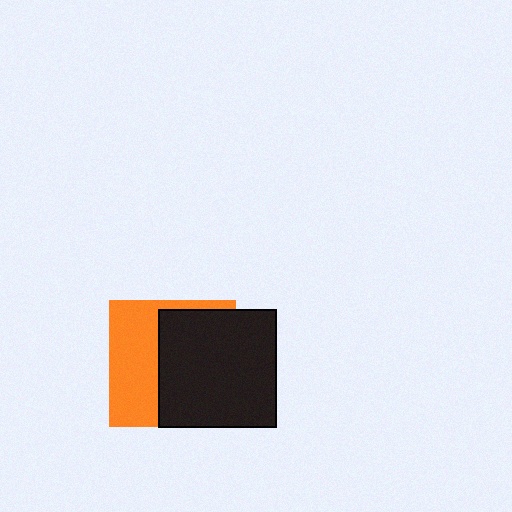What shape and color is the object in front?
The object in front is a black square.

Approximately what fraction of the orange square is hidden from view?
Roughly 57% of the orange square is hidden behind the black square.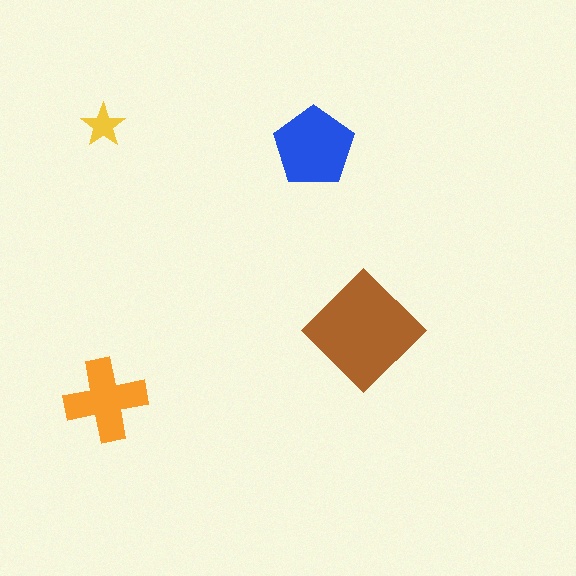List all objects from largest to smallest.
The brown diamond, the blue pentagon, the orange cross, the yellow star.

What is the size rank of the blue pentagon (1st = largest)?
2nd.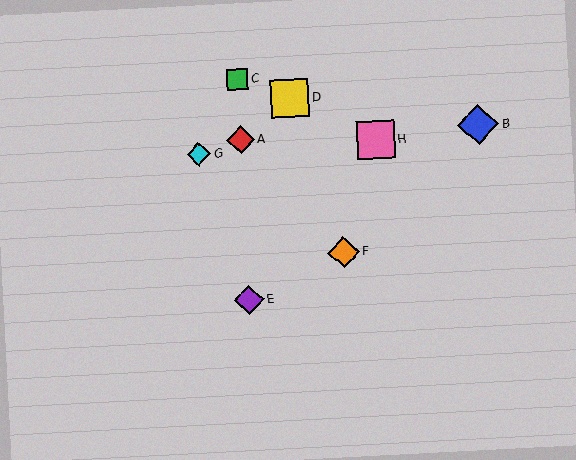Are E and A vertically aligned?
Yes, both are at x≈249.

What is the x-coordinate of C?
Object C is at x≈238.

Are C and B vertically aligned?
No, C is at x≈238 and B is at x≈478.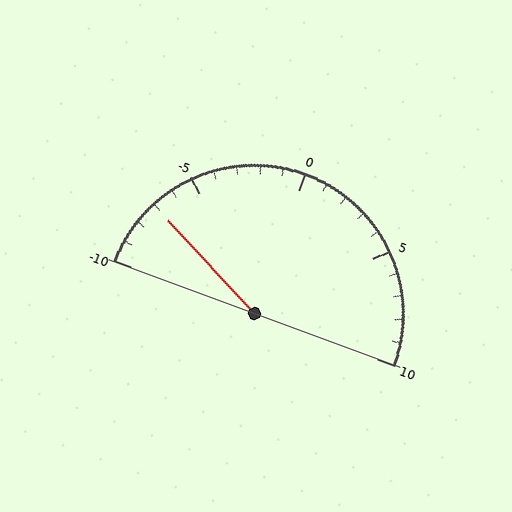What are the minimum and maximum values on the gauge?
The gauge ranges from -10 to 10.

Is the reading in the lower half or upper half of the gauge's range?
The reading is in the lower half of the range (-10 to 10).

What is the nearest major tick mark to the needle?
The nearest major tick mark is -5.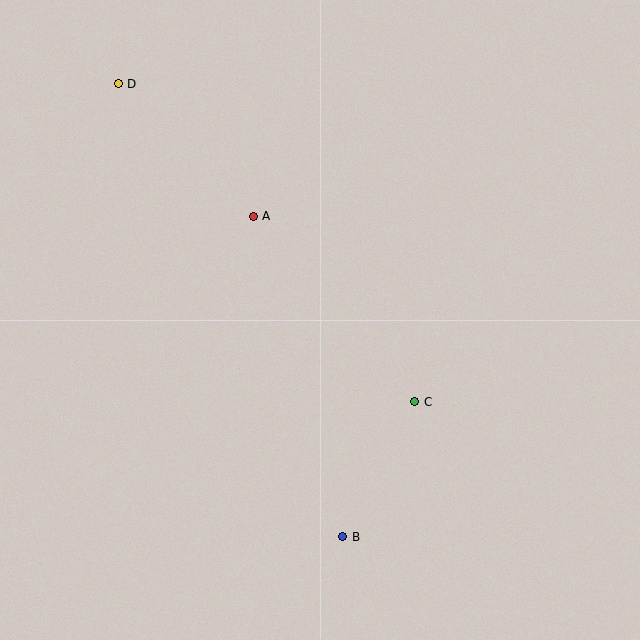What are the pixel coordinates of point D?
Point D is at (118, 84).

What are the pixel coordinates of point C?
Point C is at (415, 402).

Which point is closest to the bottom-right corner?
Point B is closest to the bottom-right corner.